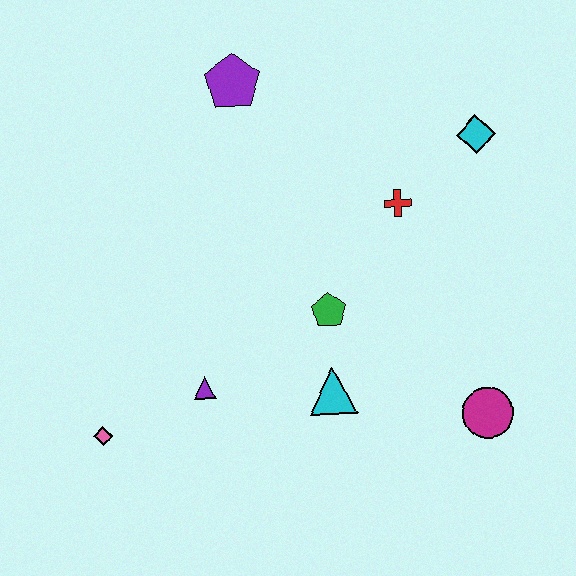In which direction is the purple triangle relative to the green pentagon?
The purple triangle is to the left of the green pentagon.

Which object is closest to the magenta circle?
The cyan triangle is closest to the magenta circle.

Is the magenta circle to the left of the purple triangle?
No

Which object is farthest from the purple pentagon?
The magenta circle is farthest from the purple pentagon.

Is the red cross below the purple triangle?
No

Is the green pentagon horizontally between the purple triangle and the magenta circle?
Yes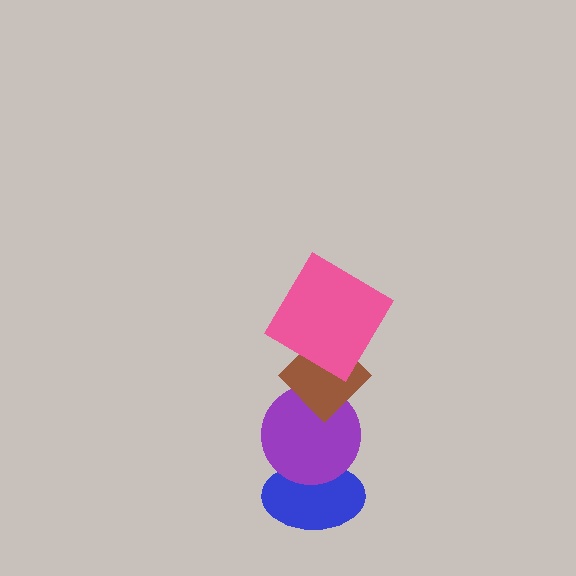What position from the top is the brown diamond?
The brown diamond is 2nd from the top.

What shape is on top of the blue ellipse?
The purple circle is on top of the blue ellipse.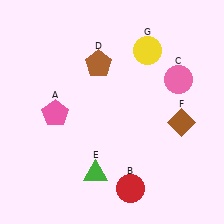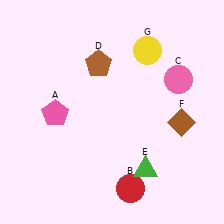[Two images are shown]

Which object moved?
The green triangle (E) moved right.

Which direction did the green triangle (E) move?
The green triangle (E) moved right.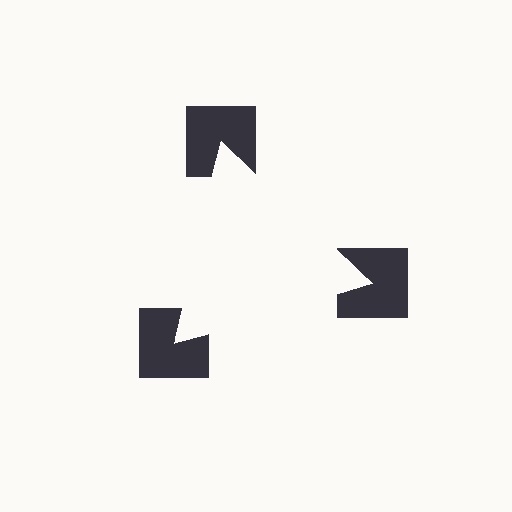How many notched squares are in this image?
There are 3 — one at each vertex of the illusory triangle.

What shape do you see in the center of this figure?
An illusory triangle — its edges are inferred from the aligned wedge cuts in the notched squares, not physically drawn.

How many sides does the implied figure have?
3 sides.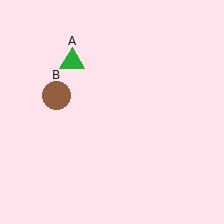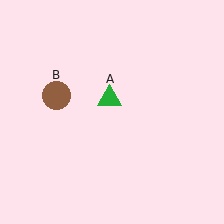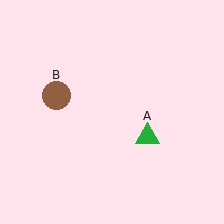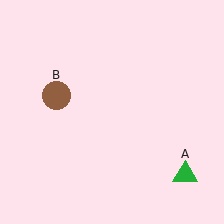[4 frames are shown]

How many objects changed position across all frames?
1 object changed position: green triangle (object A).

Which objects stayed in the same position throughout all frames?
Brown circle (object B) remained stationary.